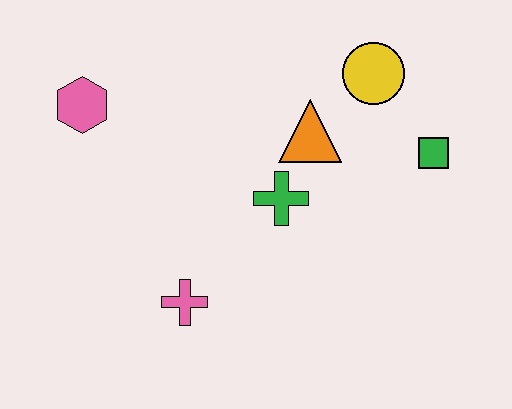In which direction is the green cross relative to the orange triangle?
The green cross is below the orange triangle.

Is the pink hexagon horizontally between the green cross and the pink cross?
No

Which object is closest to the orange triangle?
The green cross is closest to the orange triangle.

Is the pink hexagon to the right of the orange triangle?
No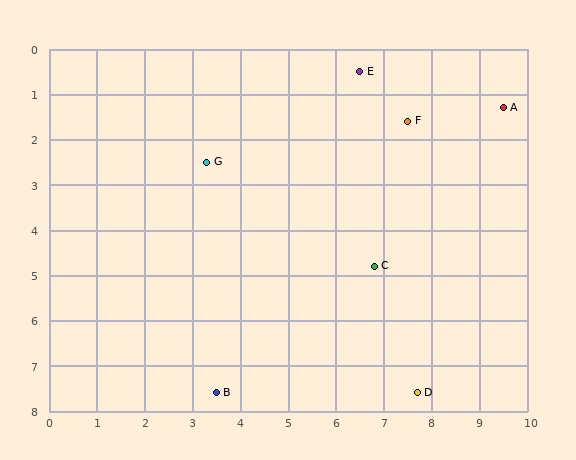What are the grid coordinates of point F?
Point F is at approximately (7.5, 1.6).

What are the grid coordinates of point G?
Point G is at approximately (3.3, 2.5).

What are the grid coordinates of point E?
Point E is at approximately (6.5, 0.5).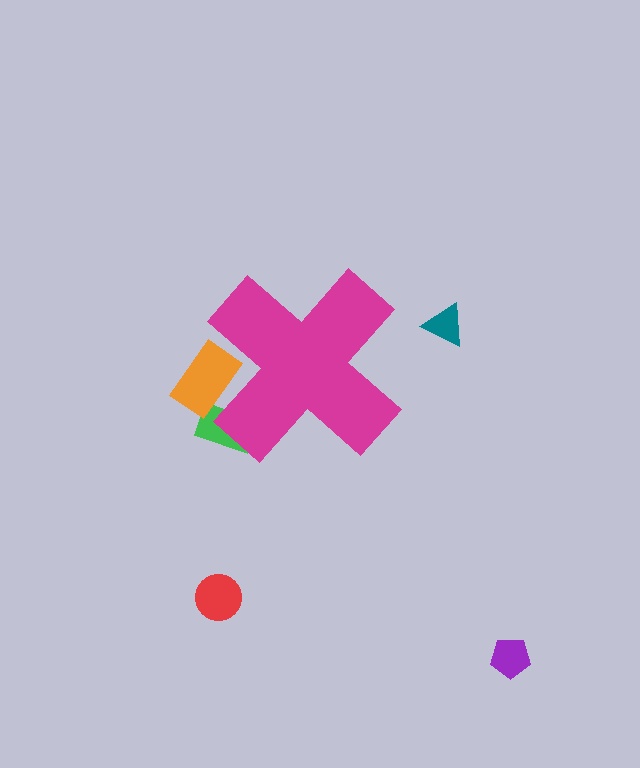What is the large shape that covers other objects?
A magenta cross.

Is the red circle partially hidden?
No, the red circle is fully visible.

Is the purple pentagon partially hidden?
No, the purple pentagon is fully visible.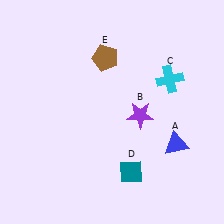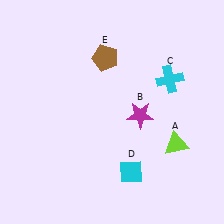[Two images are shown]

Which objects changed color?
A changed from blue to lime. B changed from purple to magenta. D changed from teal to cyan.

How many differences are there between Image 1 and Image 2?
There are 3 differences between the two images.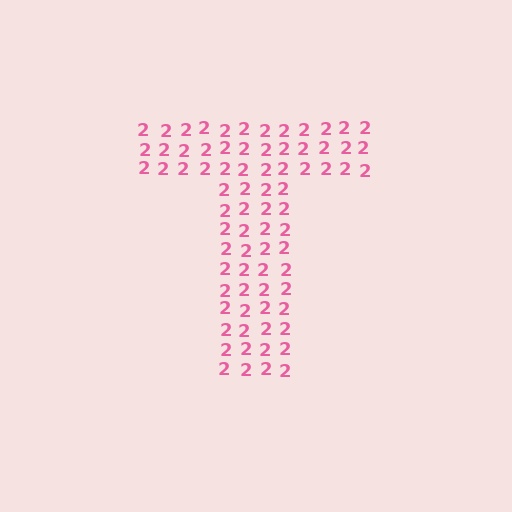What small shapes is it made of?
It is made of small digit 2's.